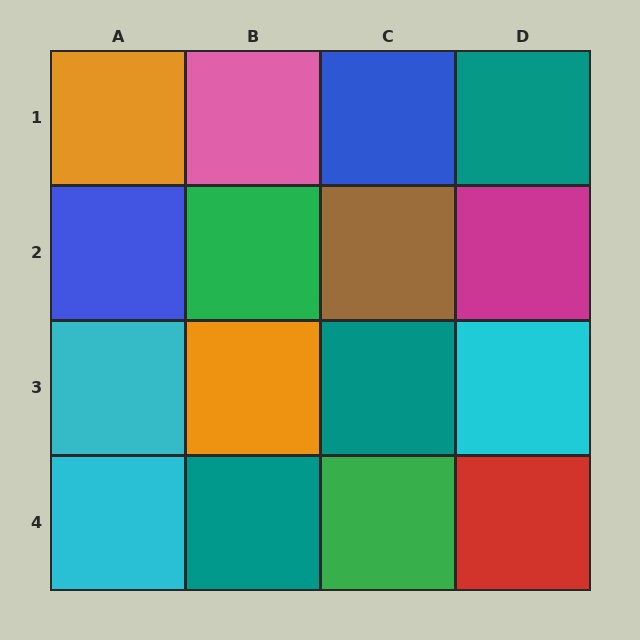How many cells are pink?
1 cell is pink.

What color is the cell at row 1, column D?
Teal.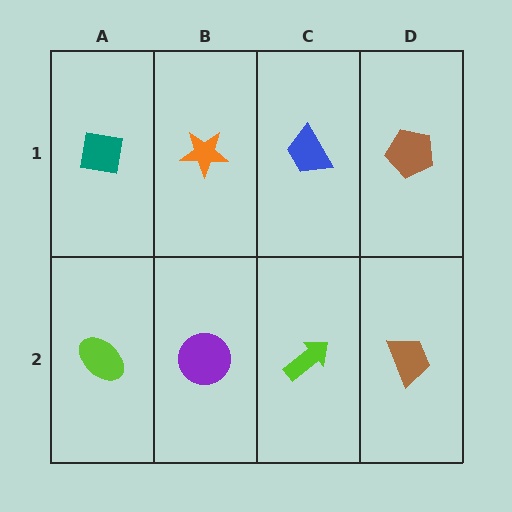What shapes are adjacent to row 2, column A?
A teal square (row 1, column A), a purple circle (row 2, column B).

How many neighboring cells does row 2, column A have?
2.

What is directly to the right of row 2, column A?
A purple circle.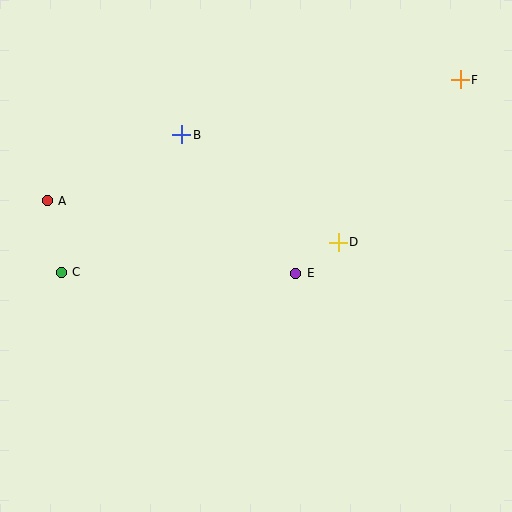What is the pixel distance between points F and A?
The distance between F and A is 430 pixels.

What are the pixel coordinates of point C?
Point C is at (61, 272).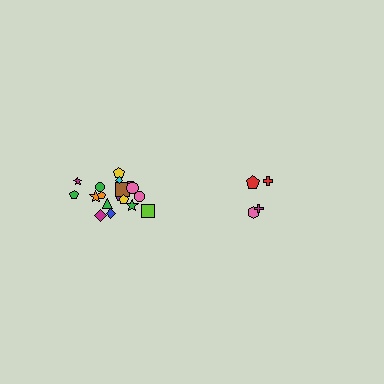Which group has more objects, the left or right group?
The left group.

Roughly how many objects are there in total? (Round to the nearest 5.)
Roughly 20 objects in total.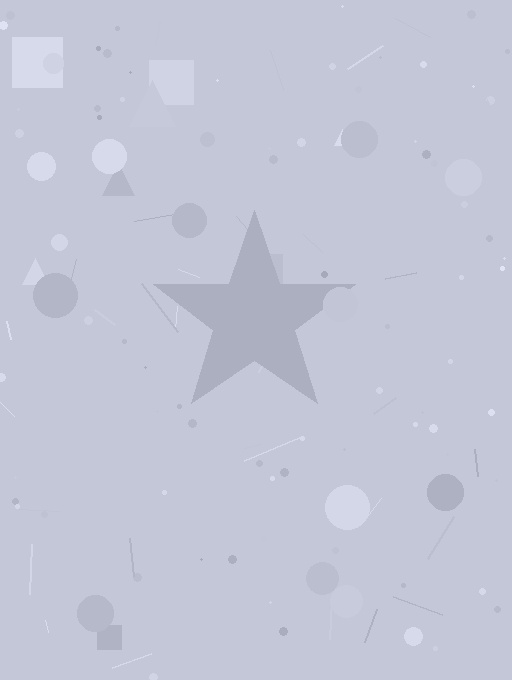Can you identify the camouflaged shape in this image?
The camouflaged shape is a star.